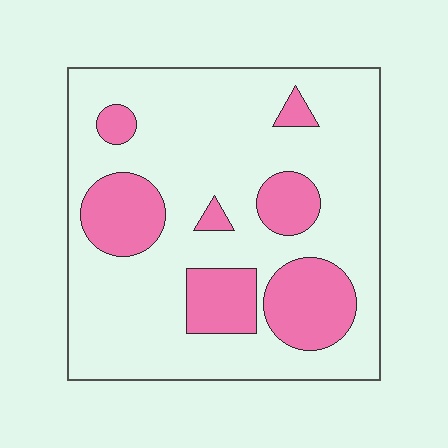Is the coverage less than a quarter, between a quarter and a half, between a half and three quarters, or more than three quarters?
Less than a quarter.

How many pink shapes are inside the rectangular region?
7.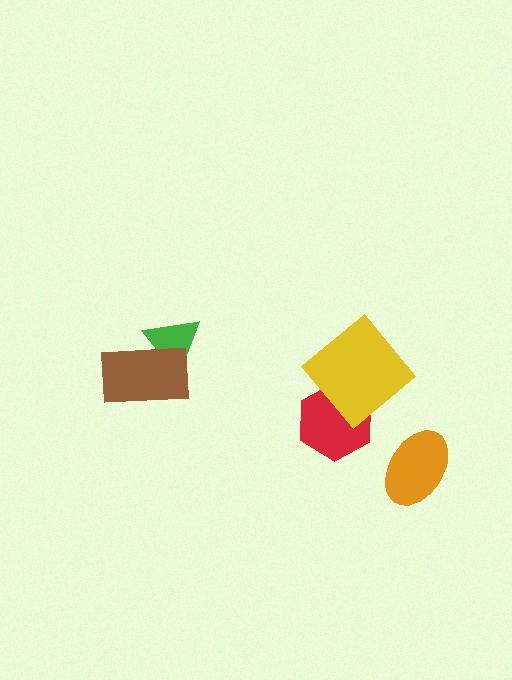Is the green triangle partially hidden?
Yes, it is partially covered by another shape.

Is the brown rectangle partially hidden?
No, no other shape covers it.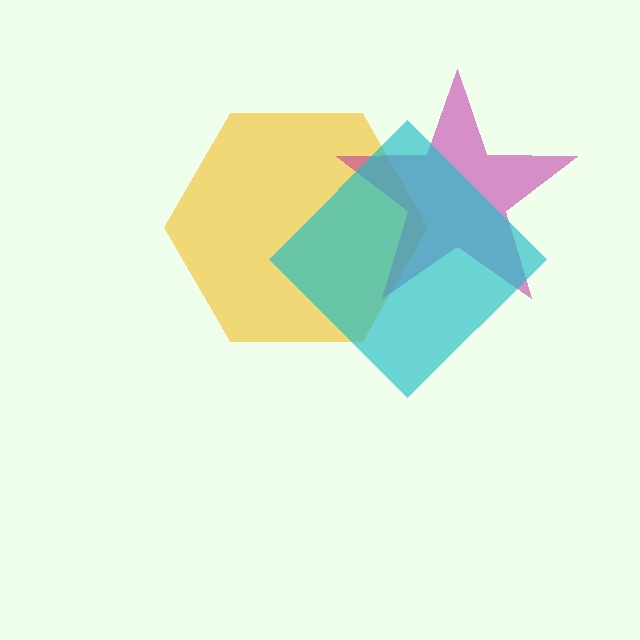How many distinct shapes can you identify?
There are 3 distinct shapes: a yellow hexagon, a magenta star, a cyan diamond.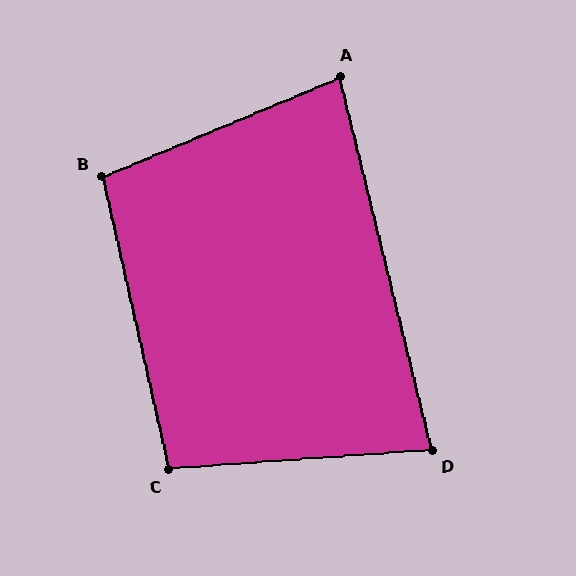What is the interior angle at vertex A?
Approximately 81 degrees (acute).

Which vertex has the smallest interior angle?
D, at approximately 80 degrees.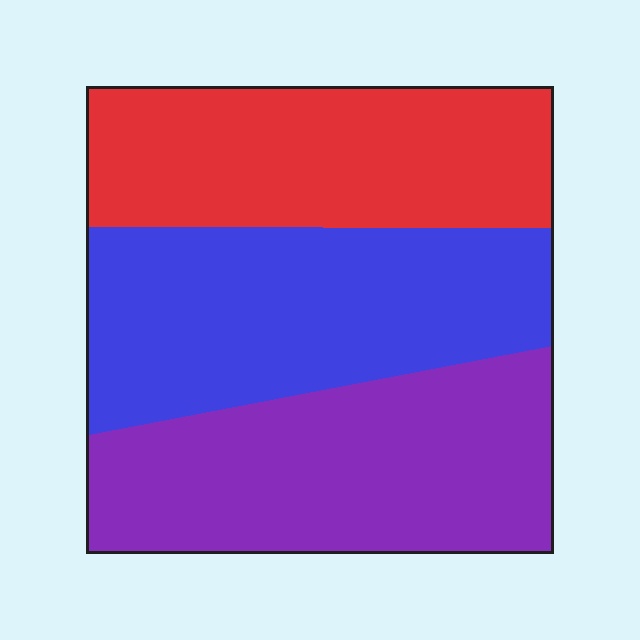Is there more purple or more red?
Purple.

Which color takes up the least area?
Red, at roughly 30%.